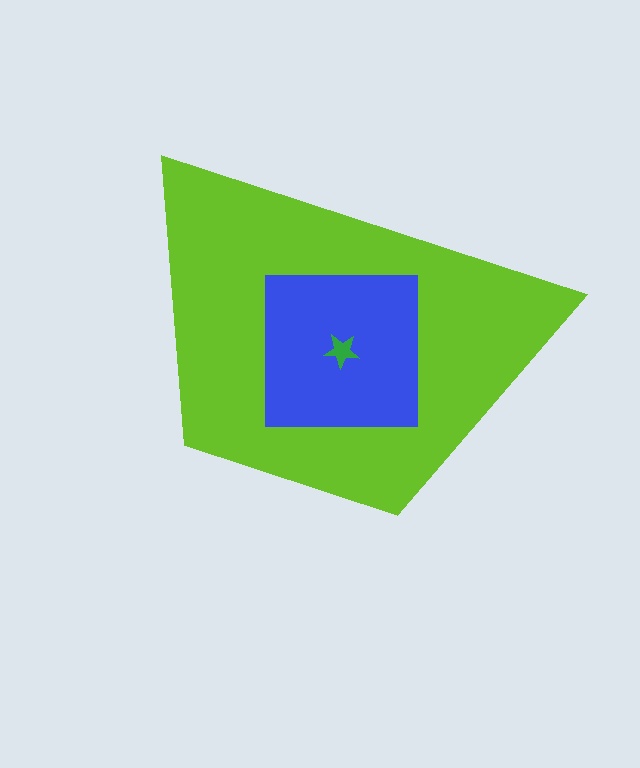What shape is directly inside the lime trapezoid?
The blue square.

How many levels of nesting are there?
3.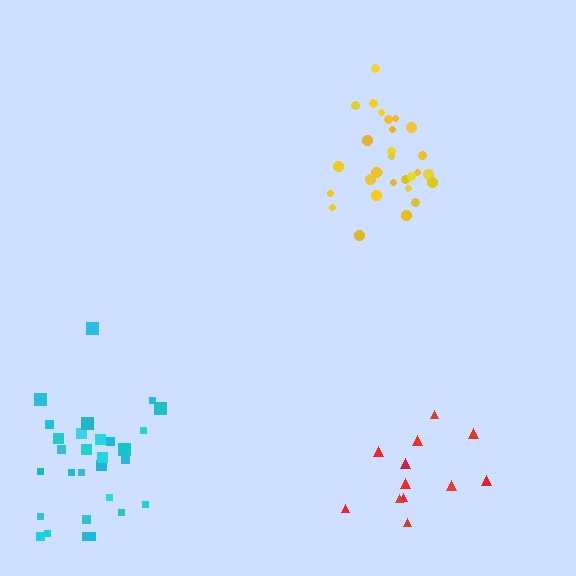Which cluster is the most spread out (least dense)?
Red.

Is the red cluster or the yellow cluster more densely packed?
Yellow.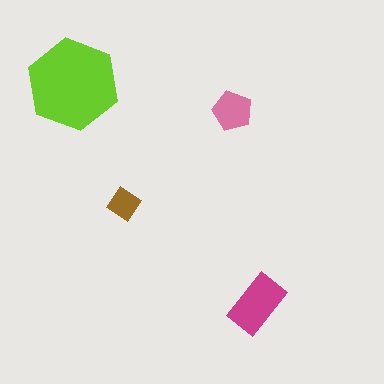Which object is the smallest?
The brown diamond.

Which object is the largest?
The lime hexagon.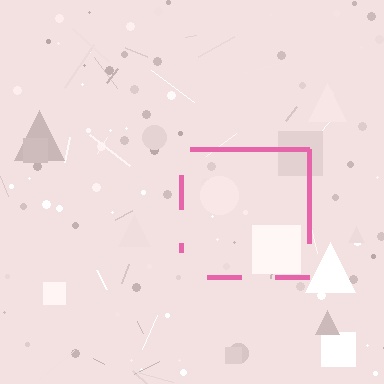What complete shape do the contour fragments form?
The contour fragments form a square.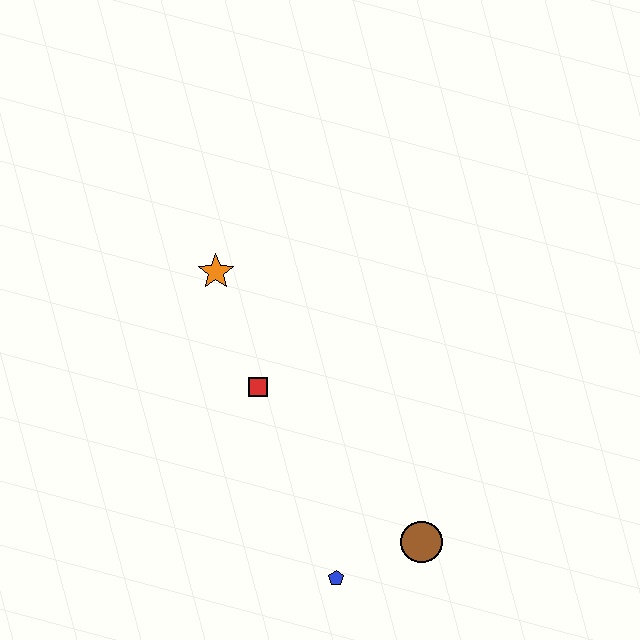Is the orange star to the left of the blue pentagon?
Yes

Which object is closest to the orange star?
The red square is closest to the orange star.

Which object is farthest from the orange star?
The brown circle is farthest from the orange star.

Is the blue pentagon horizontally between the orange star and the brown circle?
Yes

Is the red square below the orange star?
Yes